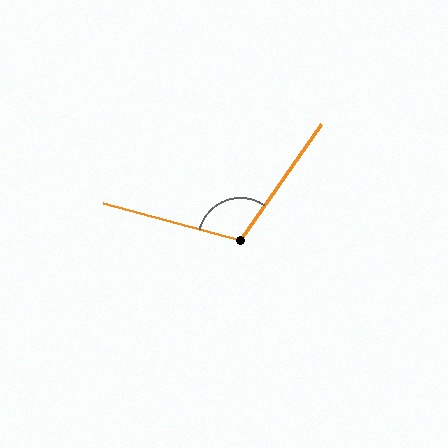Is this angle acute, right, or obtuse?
It is obtuse.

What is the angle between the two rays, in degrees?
Approximately 109 degrees.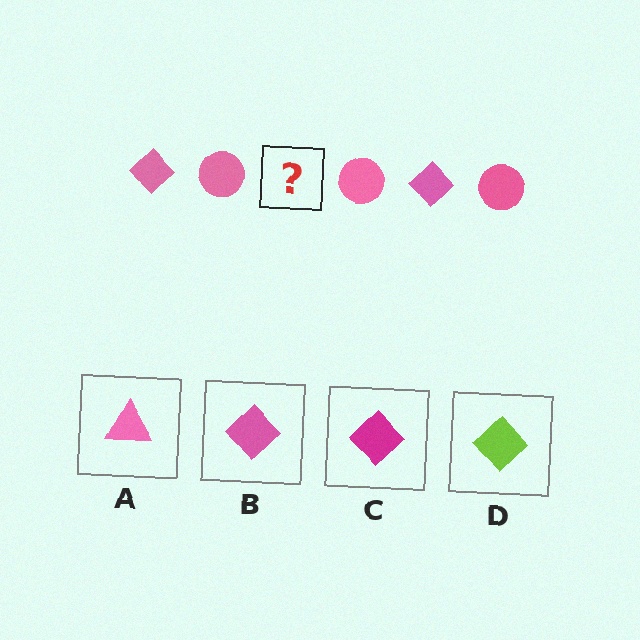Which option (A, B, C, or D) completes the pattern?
B.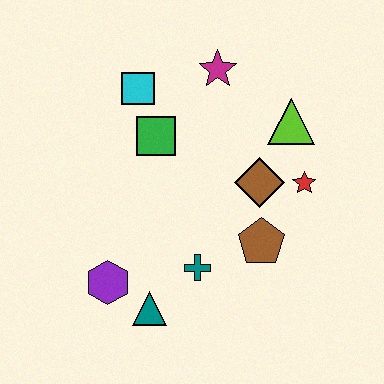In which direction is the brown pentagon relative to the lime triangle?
The brown pentagon is below the lime triangle.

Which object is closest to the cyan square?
The green square is closest to the cyan square.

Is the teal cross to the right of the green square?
Yes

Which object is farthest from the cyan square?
The teal triangle is farthest from the cyan square.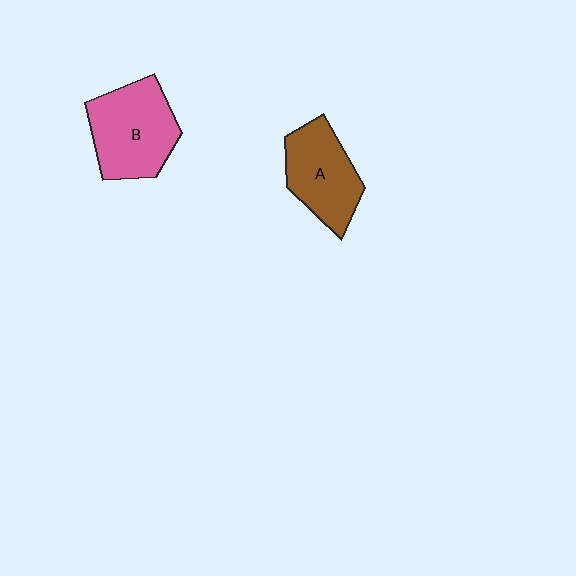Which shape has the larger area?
Shape B (pink).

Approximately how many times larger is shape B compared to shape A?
Approximately 1.2 times.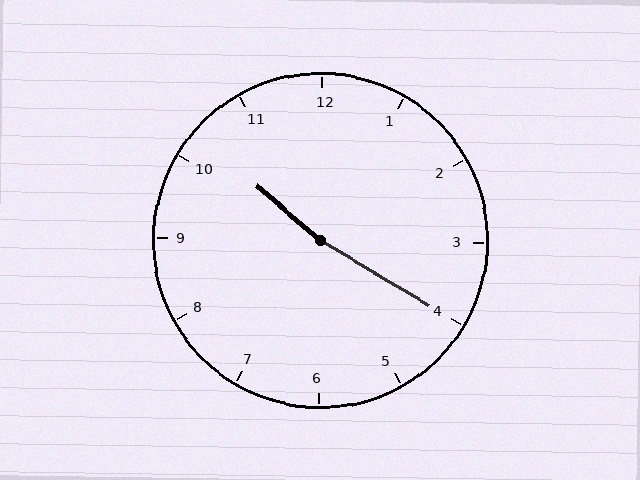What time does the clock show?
10:20.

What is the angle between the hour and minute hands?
Approximately 170 degrees.